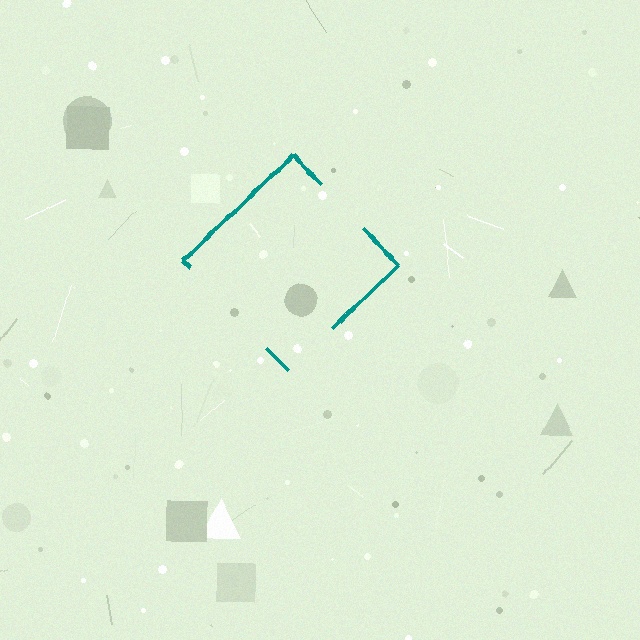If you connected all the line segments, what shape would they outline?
They would outline a diamond.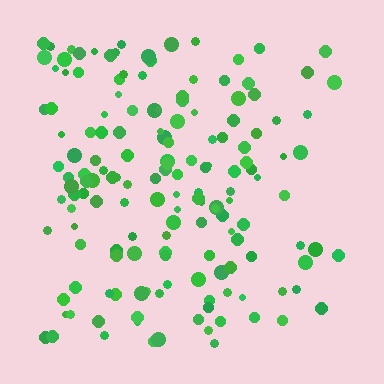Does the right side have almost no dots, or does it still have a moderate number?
Still a moderate number, just noticeably fewer than the left.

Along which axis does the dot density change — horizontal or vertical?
Horizontal.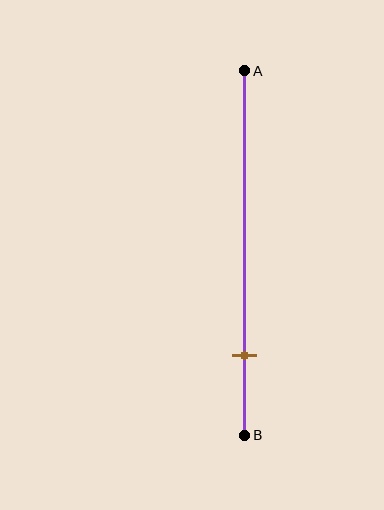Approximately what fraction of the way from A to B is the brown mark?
The brown mark is approximately 80% of the way from A to B.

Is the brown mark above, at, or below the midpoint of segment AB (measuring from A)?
The brown mark is below the midpoint of segment AB.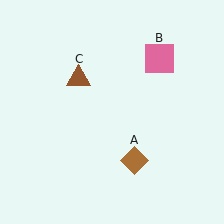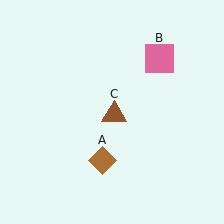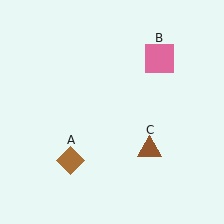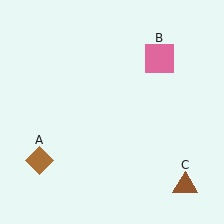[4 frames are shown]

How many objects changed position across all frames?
2 objects changed position: brown diamond (object A), brown triangle (object C).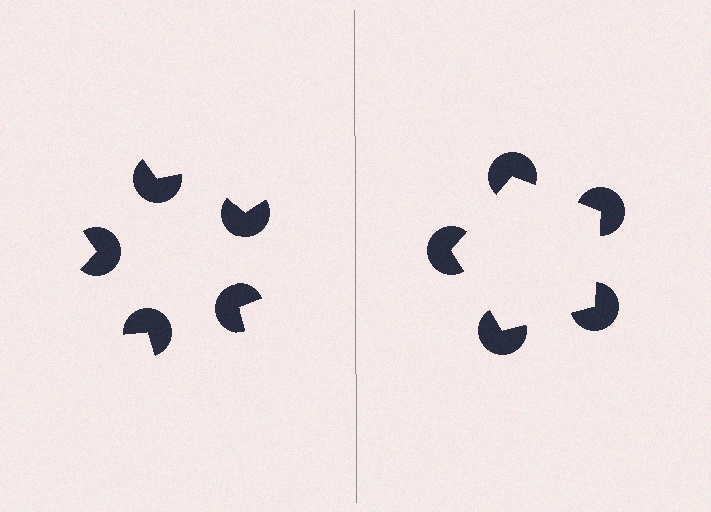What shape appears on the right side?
An illusory pentagon.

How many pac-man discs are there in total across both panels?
10 — 5 on each side.